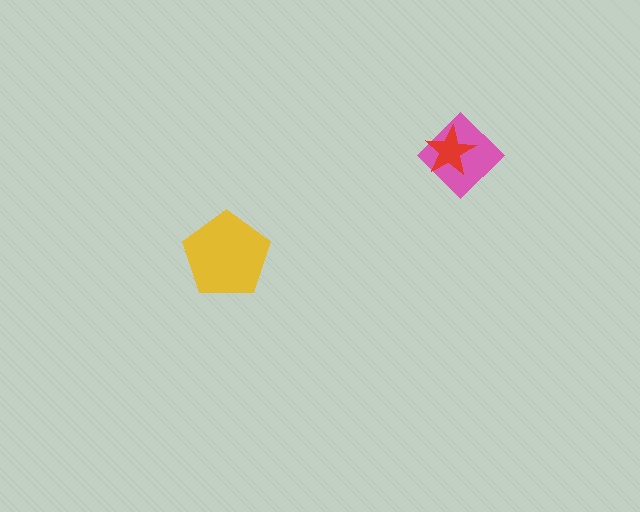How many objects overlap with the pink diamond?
1 object overlaps with the pink diamond.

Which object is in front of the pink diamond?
The red star is in front of the pink diamond.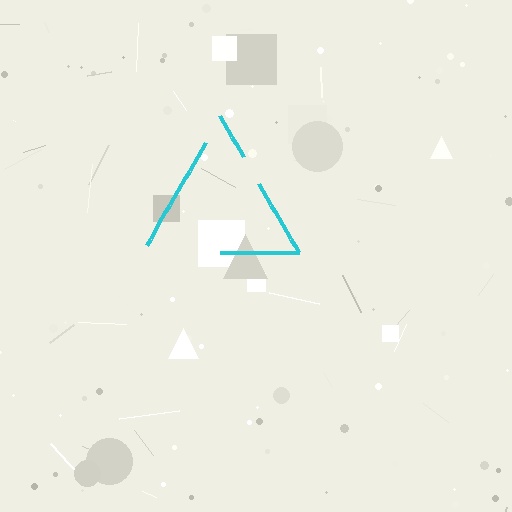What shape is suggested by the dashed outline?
The dashed outline suggests a triangle.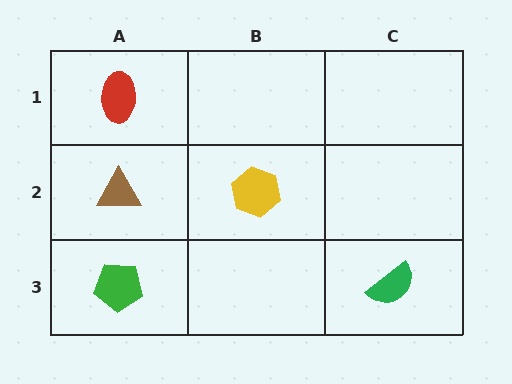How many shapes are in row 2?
2 shapes.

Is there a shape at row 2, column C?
No, that cell is empty.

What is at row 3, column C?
A green semicircle.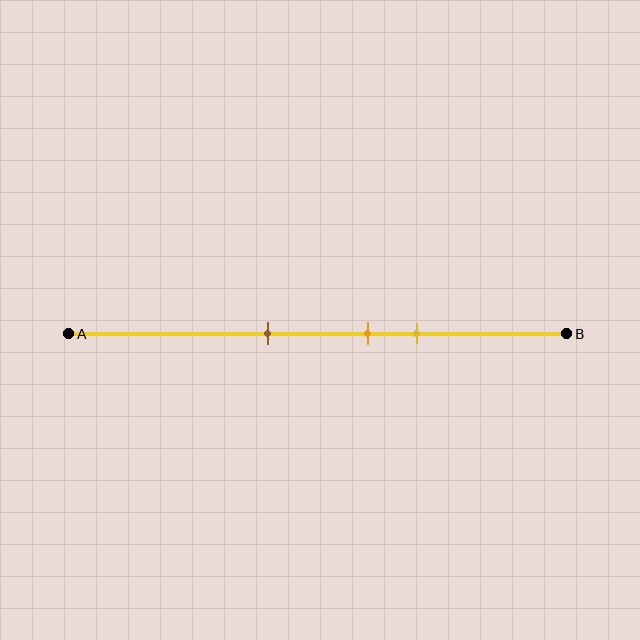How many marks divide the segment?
There are 3 marks dividing the segment.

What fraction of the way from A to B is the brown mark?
The brown mark is approximately 40% (0.4) of the way from A to B.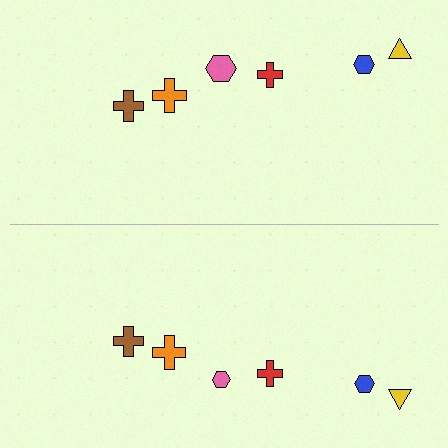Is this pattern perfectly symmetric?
No, the pattern is not perfectly symmetric. The pink hexagon on the bottom side has a different size than its mirror counterpart.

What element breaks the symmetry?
The pink hexagon on the bottom side has a different size than its mirror counterpart.